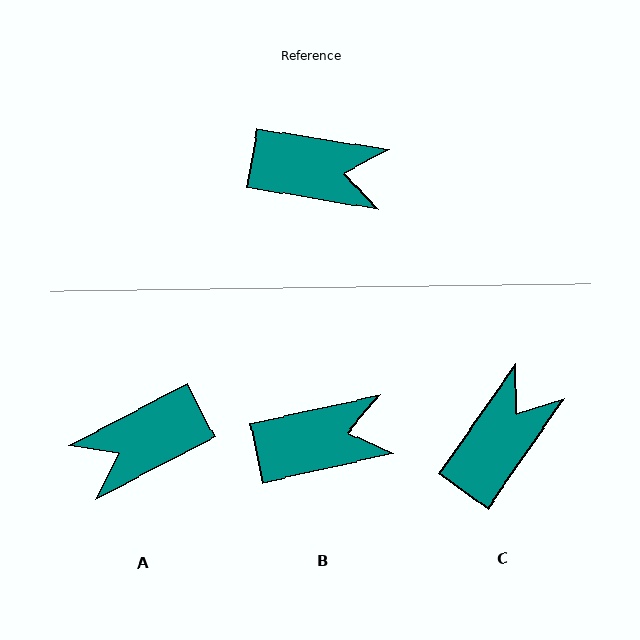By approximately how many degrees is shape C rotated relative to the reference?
Approximately 64 degrees counter-clockwise.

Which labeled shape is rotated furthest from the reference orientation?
A, about 143 degrees away.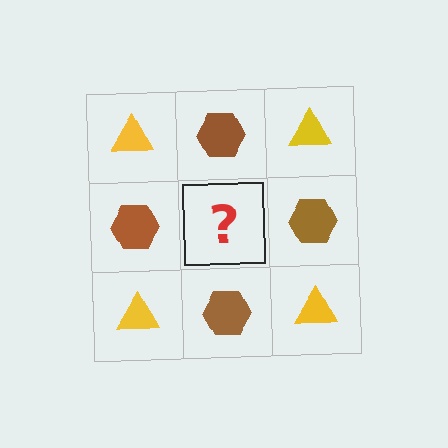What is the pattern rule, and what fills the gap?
The rule is that it alternates yellow triangle and brown hexagon in a checkerboard pattern. The gap should be filled with a yellow triangle.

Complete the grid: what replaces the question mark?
The question mark should be replaced with a yellow triangle.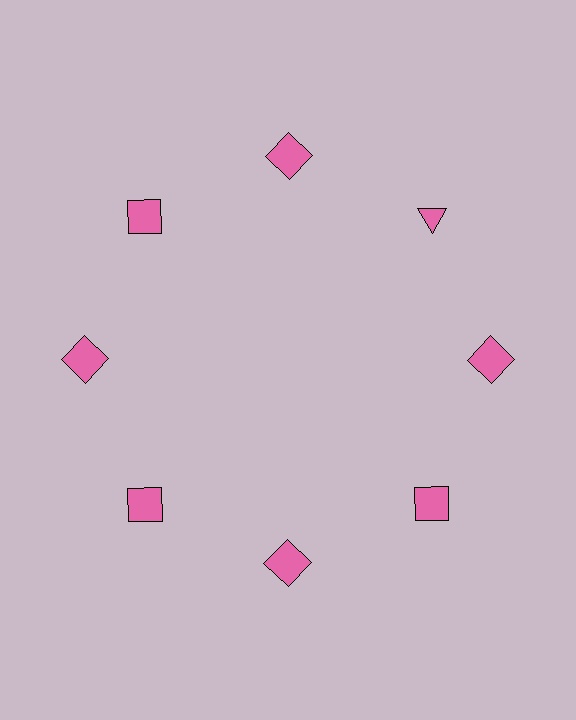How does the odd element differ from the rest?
It has a different shape: triangle instead of square.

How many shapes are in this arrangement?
There are 8 shapes arranged in a ring pattern.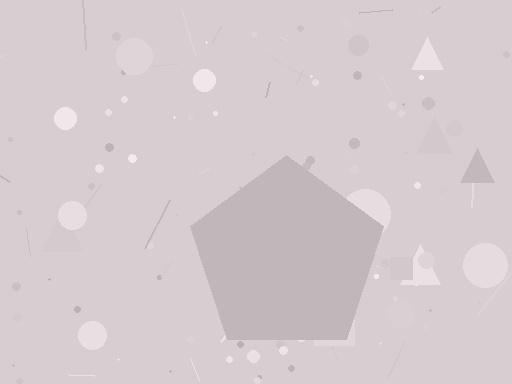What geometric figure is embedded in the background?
A pentagon is embedded in the background.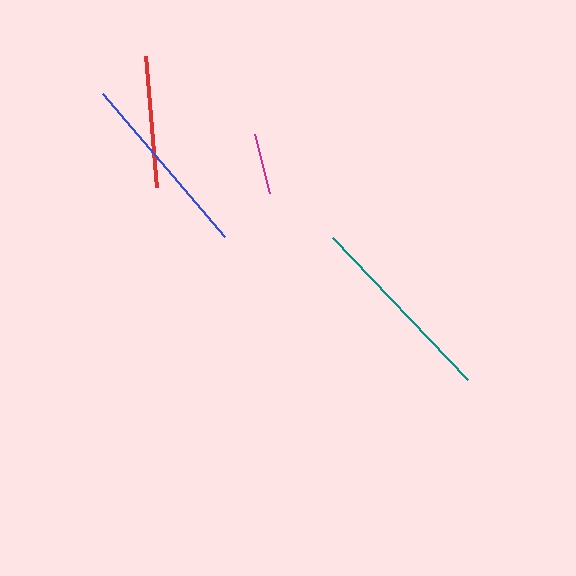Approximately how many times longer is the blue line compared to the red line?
The blue line is approximately 1.4 times the length of the red line.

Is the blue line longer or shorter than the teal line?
The teal line is longer than the blue line.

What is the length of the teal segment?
The teal segment is approximately 195 pixels long.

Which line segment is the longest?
The teal line is the longest at approximately 195 pixels.